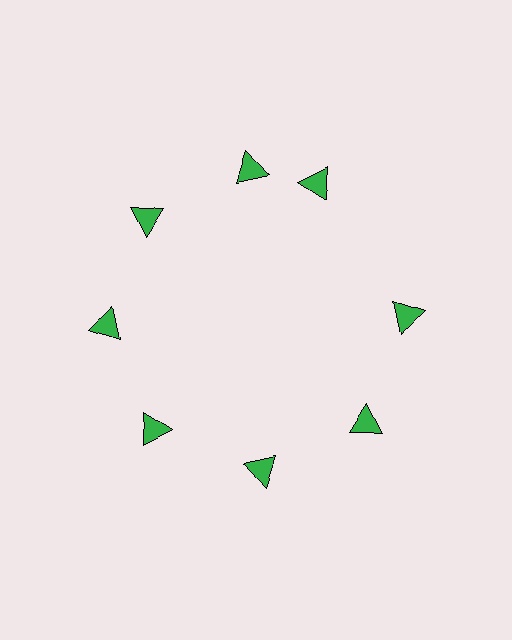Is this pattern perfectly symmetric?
No. The 8 green triangles are arranged in a ring, but one element near the 2 o'clock position is rotated out of alignment along the ring, breaking the 8-fold rotational symmetry.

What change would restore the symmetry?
The symmetry would be restored by rotating it back into even spacing with its neighbors so that all 8 triangles sit at equal angles and equal distance from the center.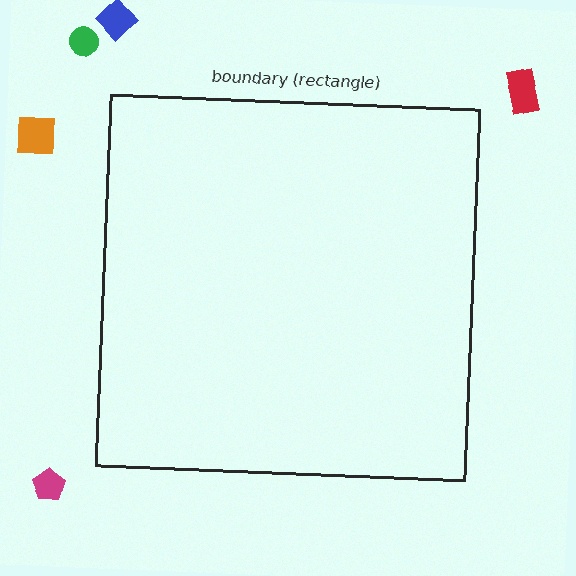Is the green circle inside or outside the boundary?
Outside.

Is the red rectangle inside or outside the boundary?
Outside.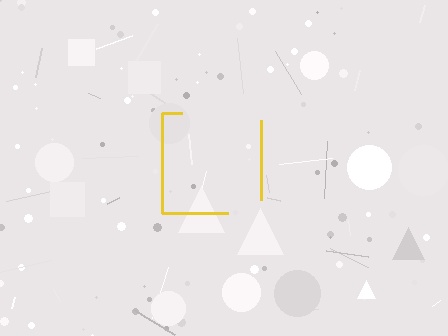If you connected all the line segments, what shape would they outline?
They would outline a square.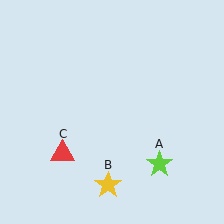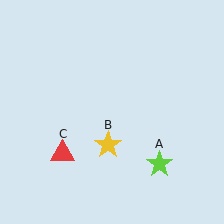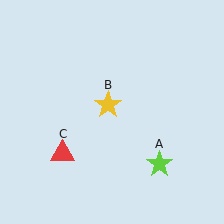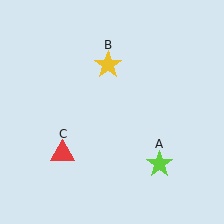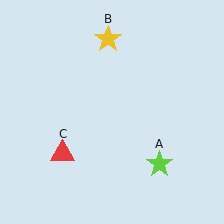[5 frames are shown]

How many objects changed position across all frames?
1 object changed position: yellow star (object B).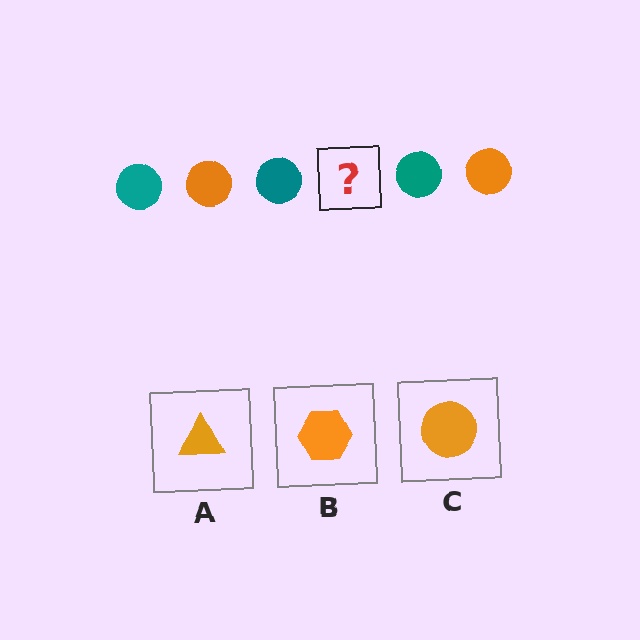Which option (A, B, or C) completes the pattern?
C.